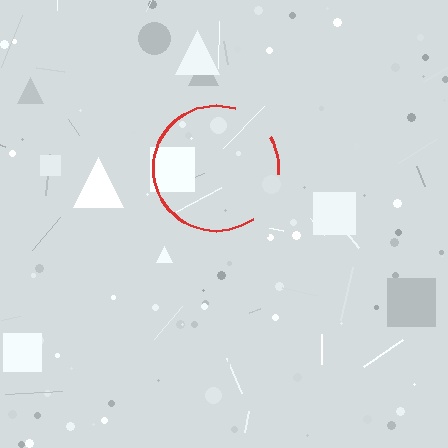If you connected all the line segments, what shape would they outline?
They would outline a circle.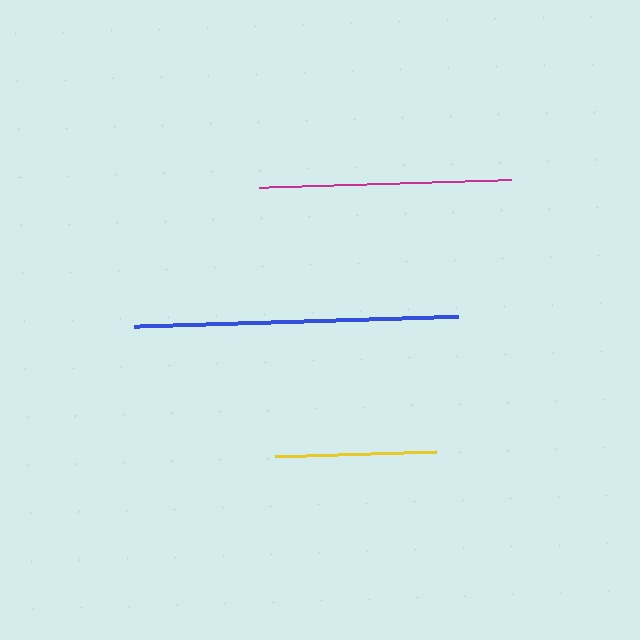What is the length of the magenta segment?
The magenta segment is approximately 252 pixels long.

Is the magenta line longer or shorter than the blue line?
The blue line is longer than the magenta line.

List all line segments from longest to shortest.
From longest to shortest: blue, magenta, yellow.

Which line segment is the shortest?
The yellow line is the shortest at approximately 161 pixels.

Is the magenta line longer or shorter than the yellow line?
The magenta line is longer than the yellow line.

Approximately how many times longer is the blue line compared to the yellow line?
The blue line is approximately 2.0 times the length of the yellow line.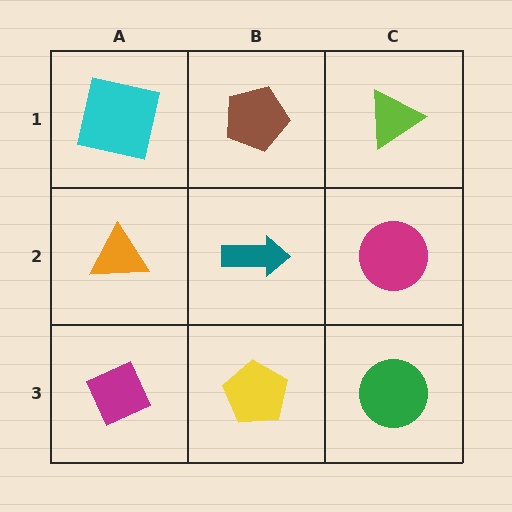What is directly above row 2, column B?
A brown pentagon.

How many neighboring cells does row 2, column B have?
4.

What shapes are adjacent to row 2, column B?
A brown pentagon (row 1, column B), a yellow pentagon (row 3, column B), an orange triangle (row 2, column A), a magenta circle (row 2, column C).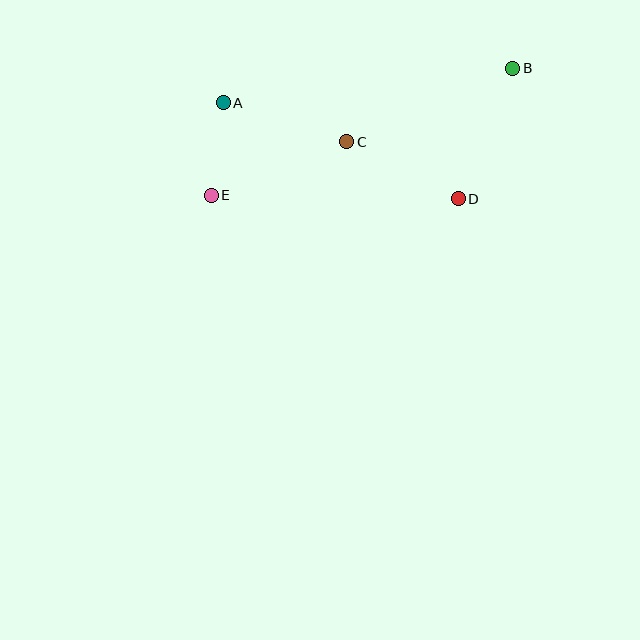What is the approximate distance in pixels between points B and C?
The distance between B and C is approximately 182 pixels.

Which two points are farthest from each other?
Points B and E are farthest from each other.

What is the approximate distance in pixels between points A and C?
The distance between A and C is approximately 129 pixels.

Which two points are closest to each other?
Points A and E are closest to each other.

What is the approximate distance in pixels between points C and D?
The distance between C and D is approximately 125 pixels.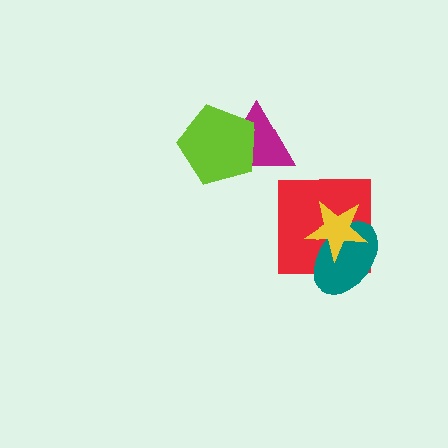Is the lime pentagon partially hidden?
No, no other shape covers it.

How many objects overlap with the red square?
2 objects overlap with the red square.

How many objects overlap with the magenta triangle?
1 object overlaps with the magenta triangle.